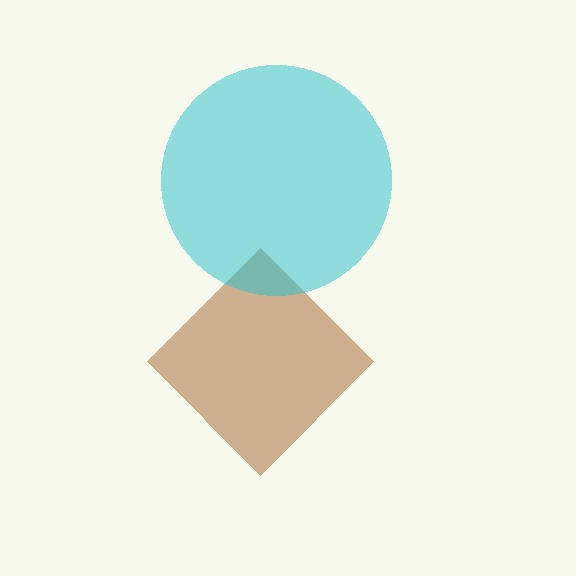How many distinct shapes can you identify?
There are 2 distinct shapes: a brown diamond, a cyan circle.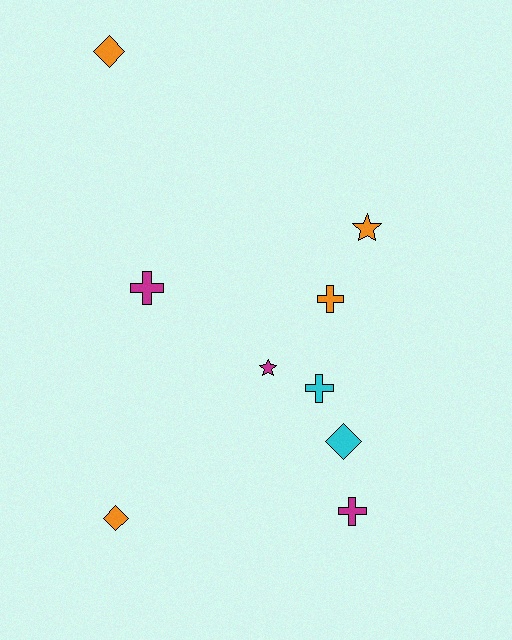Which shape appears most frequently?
Cross, with 4 objects.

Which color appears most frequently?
Orange, with 4 objects.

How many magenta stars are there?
There is 1 magenta star.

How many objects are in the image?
There are 9 objects.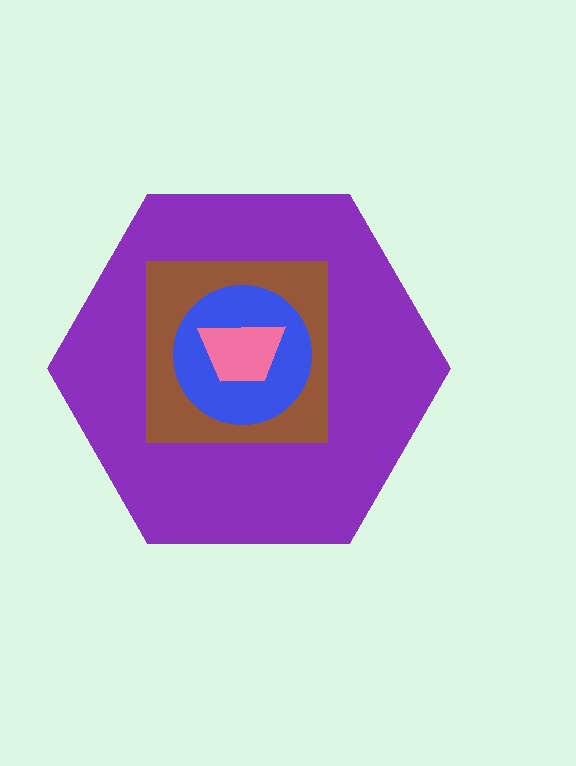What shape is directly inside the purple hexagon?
The brown square.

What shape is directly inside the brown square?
The blue circle.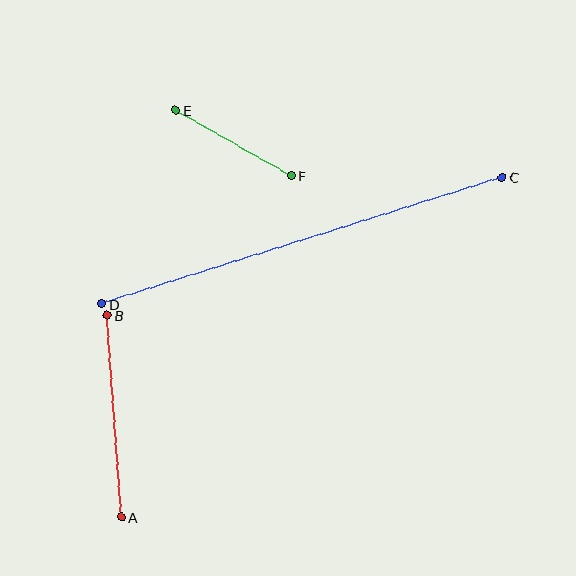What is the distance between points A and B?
The distance is approximately 202 pixels.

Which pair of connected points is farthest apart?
Points C and D are farthest apart.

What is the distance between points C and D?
The distance is approximately 420 pixels.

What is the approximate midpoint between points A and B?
The midpoint is at approximately (114, 416) pixels.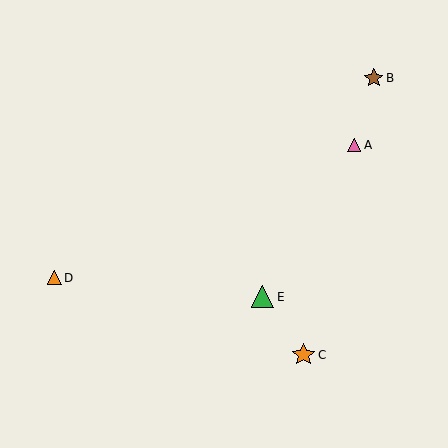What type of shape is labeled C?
Shape C is an orange star.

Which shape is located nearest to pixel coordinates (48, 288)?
The orange triangle (labeled D) at (54, 278) is nearest to that location.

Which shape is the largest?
The orange star (labeled C) is the largest.